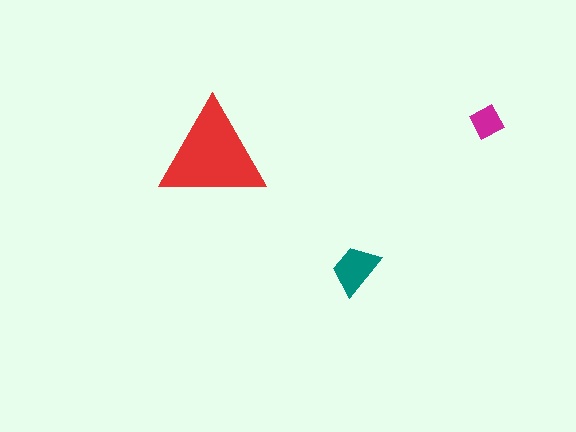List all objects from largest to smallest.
The red triangle, the teal trapezoid, the magenta square.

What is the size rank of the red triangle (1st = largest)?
1st.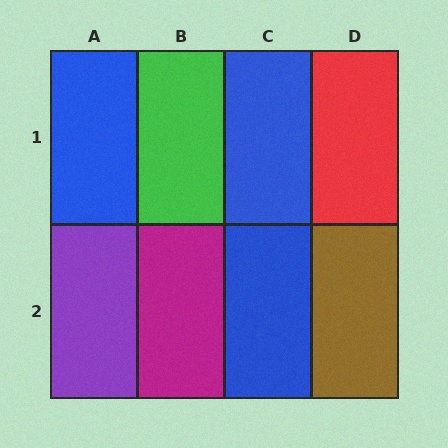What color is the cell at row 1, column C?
Blue.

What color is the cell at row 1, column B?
Green.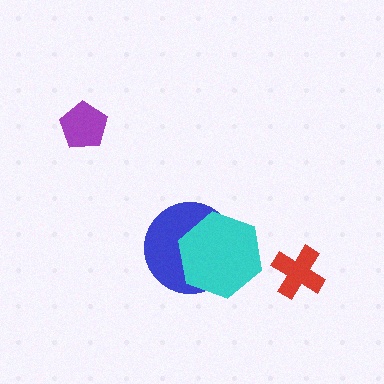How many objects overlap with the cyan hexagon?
1 object overlaps with the cyan hexagon.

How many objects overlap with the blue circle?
1 object overlaps with the blue circle.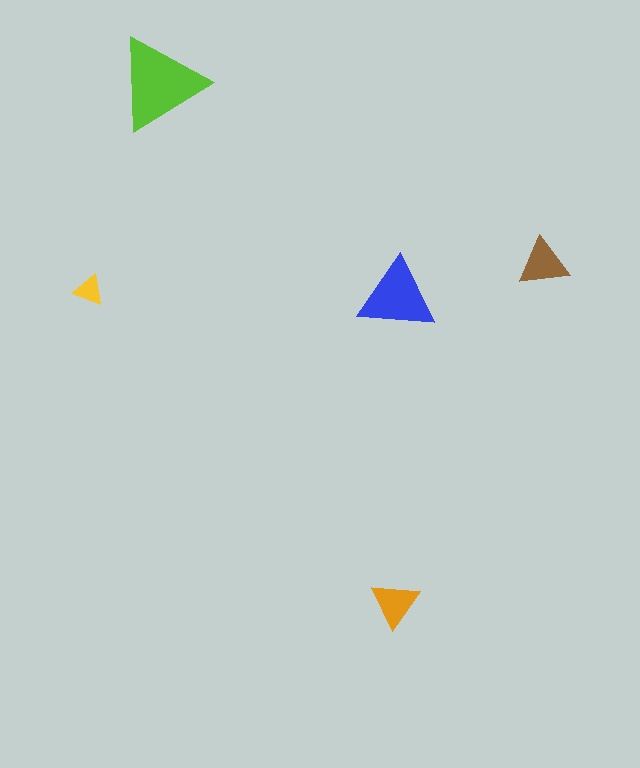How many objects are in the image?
There are 5 objects in the image.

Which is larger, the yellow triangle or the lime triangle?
The lime one.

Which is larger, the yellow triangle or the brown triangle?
The brown one.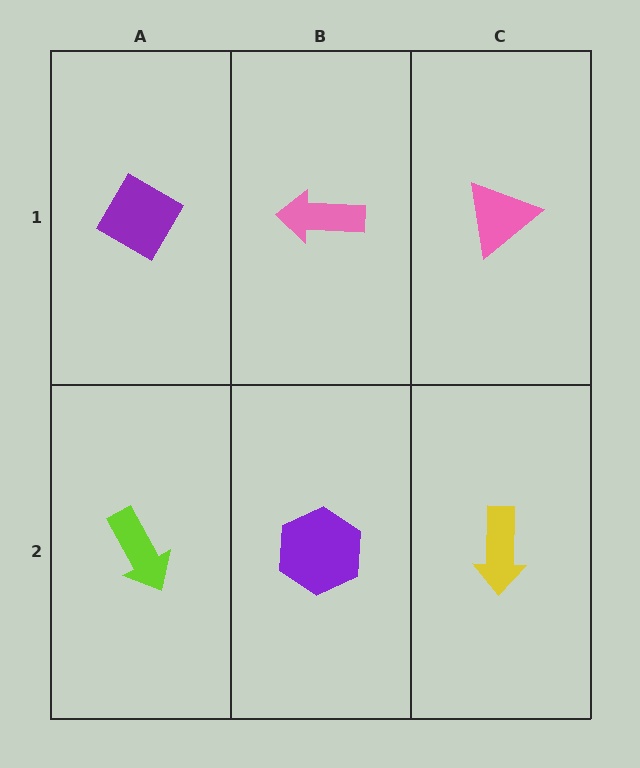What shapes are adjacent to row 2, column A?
A purple diamond (row 1, column A), a purple hexagon (row 2, column B).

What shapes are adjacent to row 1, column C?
A yellow arrow (row 2, column C), a pink arrow (row 1, column B).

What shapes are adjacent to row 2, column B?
A pink arrow (row 1, column B), a lime arrow (row 2, column A), a yellow arrow (row 2, column C).